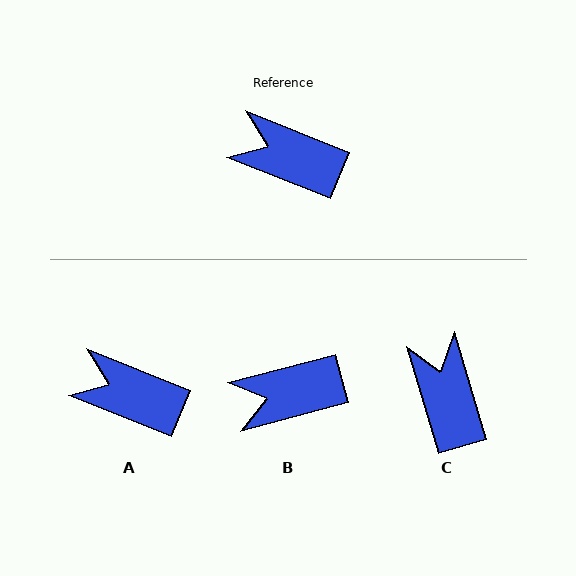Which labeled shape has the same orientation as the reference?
A.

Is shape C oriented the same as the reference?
No, it is off by about 51 degrees.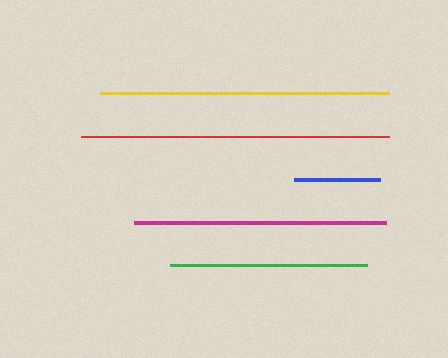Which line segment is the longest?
The red line is the longest at approximately 308 pixels.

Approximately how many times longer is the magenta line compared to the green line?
The magenta line is approximately 1.3 times the length of the green line.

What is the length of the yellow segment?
The yellow segment is approximately 289 pixels long.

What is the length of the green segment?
The green segment is approximately 197 pixels long.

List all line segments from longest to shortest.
From longest to shortest: red, yellow, magenta, green, blue.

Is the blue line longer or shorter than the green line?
The green line is longer than the blue line.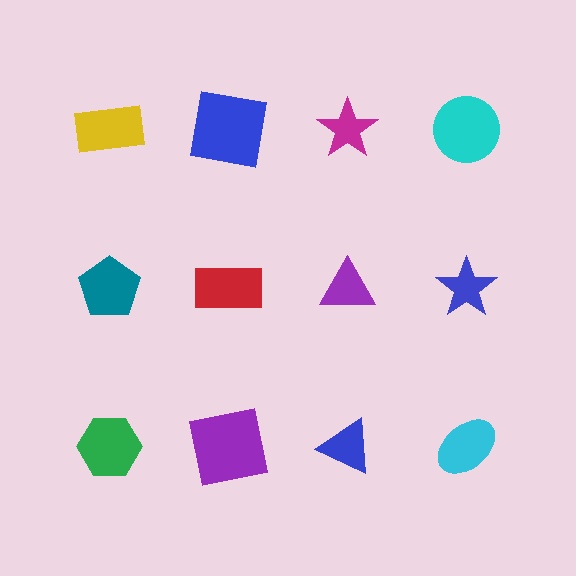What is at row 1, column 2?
A blue square.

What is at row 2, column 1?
A teal pentagon.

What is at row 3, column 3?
A blue triangle.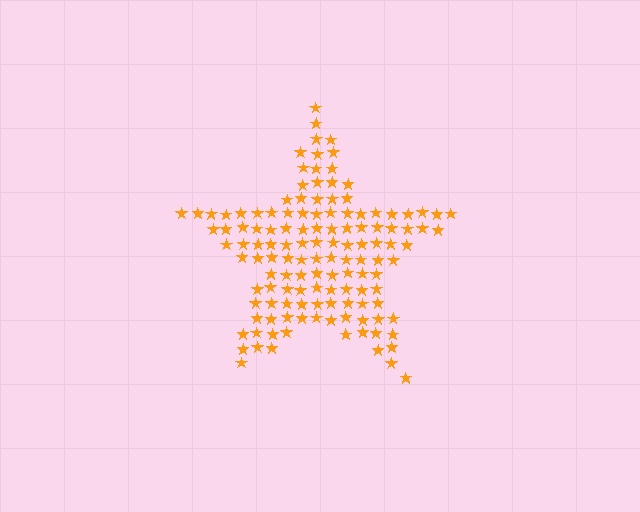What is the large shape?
The large shape is a star.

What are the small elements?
The small elements are stars.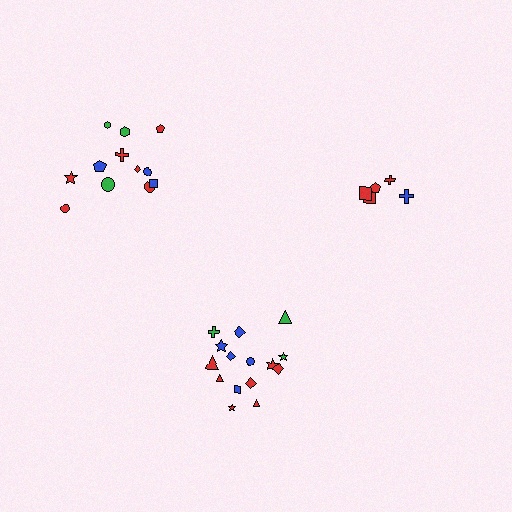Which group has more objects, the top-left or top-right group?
The top-left group.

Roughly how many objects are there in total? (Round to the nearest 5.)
Roughly 30 objects in total.